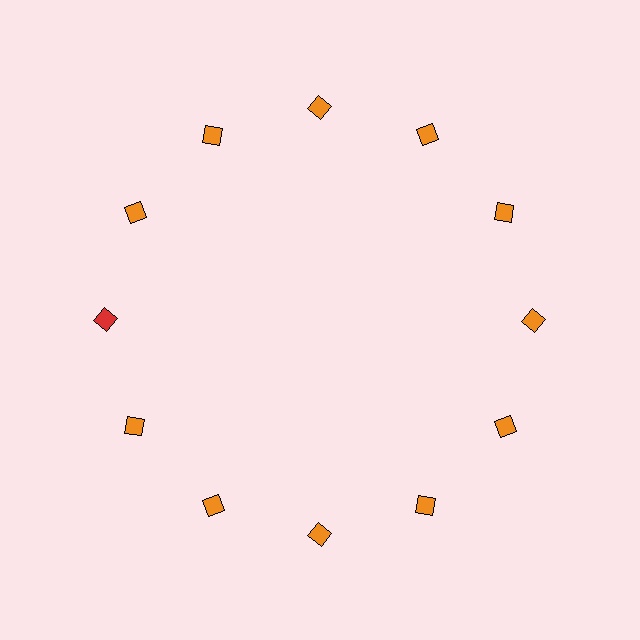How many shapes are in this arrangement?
There are 12 shapes arranged in a ring pattern.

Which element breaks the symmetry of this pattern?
The red diamond at roughly the 9 o'clock position breaks the symmetry. All other shapes are orange diamonds.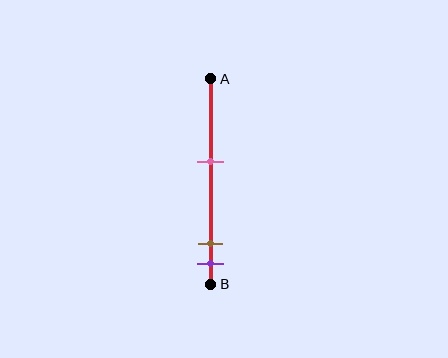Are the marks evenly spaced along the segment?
No, the marks are not evenly spaced.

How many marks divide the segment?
There are 3 marks dividing the segment.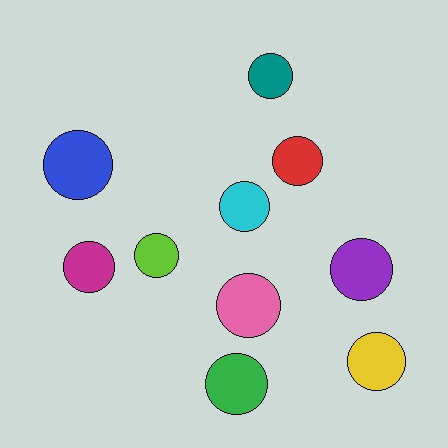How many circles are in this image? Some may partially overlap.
There are 10 circles.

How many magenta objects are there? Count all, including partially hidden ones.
There is 1 magenta object.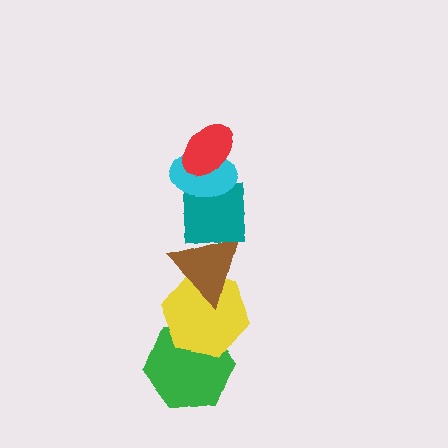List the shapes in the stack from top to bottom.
From top to bottom: the red ellipse, the cyan ellipse, the teal square, the brown triangle, the yellow hexagon, the green hexagon.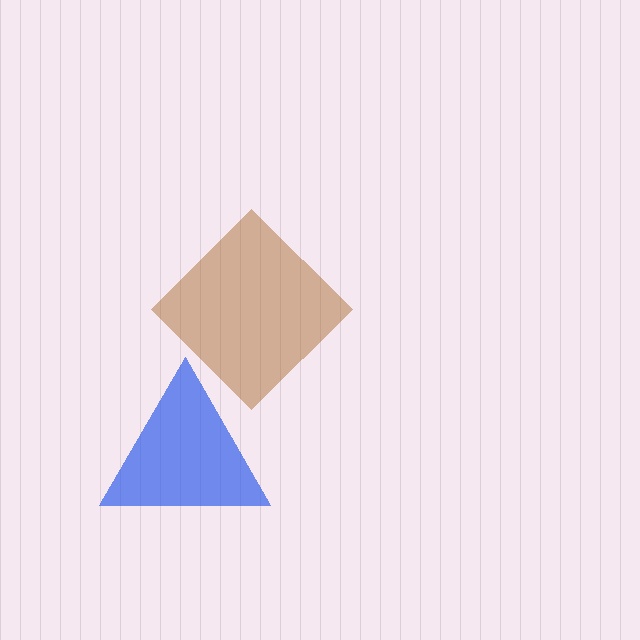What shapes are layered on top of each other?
The layered shapes are: a brown diamond, a blue triangle.